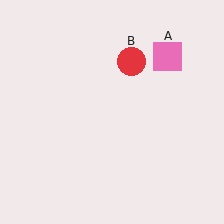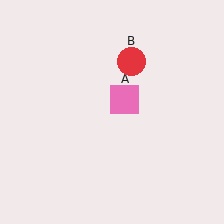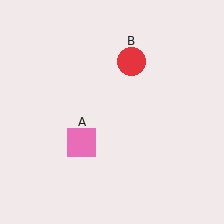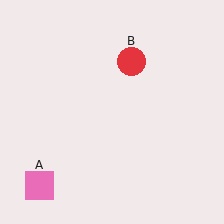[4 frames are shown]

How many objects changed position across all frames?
1 object changed position: pink square (object A).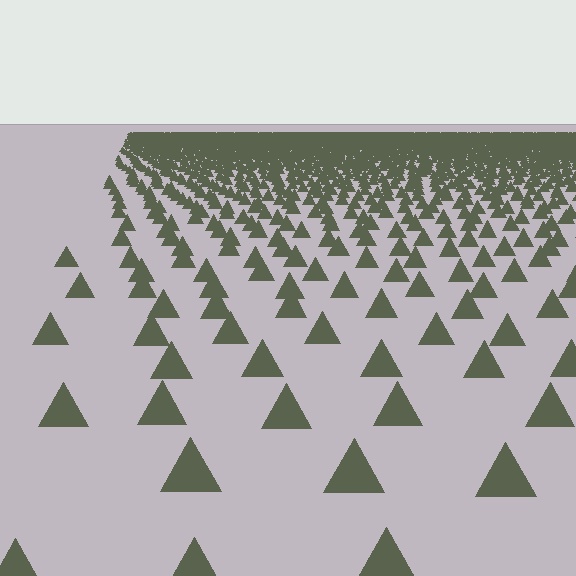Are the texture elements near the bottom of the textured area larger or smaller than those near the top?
Larger. Near the bottom, elements are closer to the viewer and appear at a bigger on-screen size.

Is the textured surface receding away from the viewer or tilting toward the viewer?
The surface is receding away from the viewer. Texture elements get smaller and denser toward the top.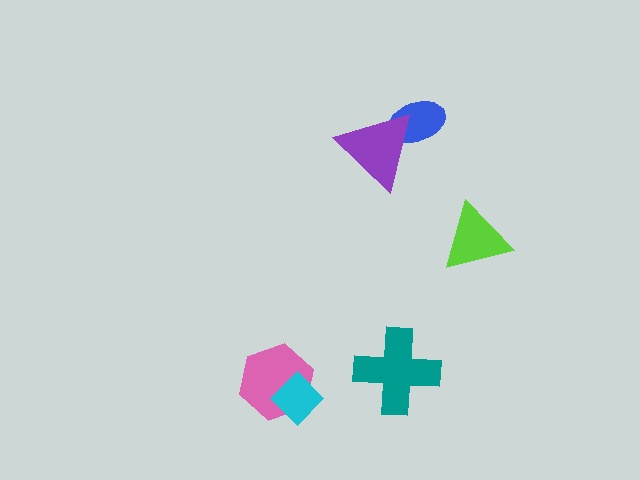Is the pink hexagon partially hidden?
Yes, it is partially covered by another shape.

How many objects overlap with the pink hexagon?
1 object overlaps with the pink hexagon.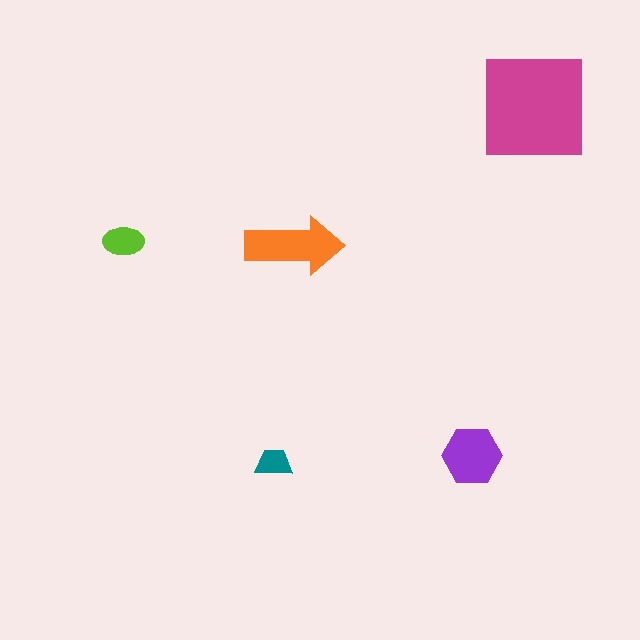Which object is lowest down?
The teal trapezoid is bottommost.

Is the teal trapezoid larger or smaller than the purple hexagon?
Smaller.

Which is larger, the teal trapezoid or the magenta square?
The magenta square.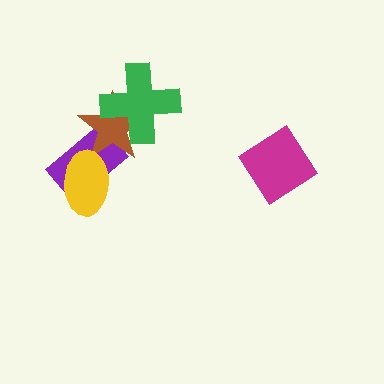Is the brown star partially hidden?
Yes, it is partially covered by another shape.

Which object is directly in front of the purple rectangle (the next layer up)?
The brown star is directly in front of the purple rectangle.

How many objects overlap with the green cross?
1 object overlaps with the green cross.